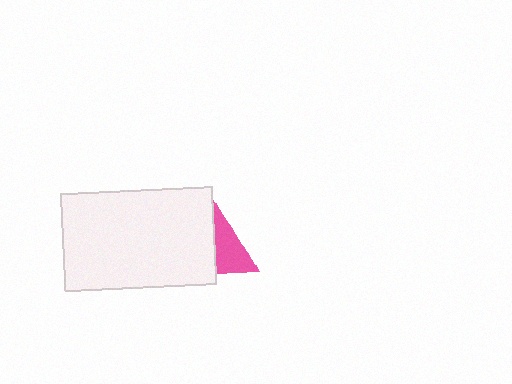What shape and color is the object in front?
The object in front is a white rectangle.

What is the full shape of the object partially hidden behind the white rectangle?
The partially hidden object is a pink triangle.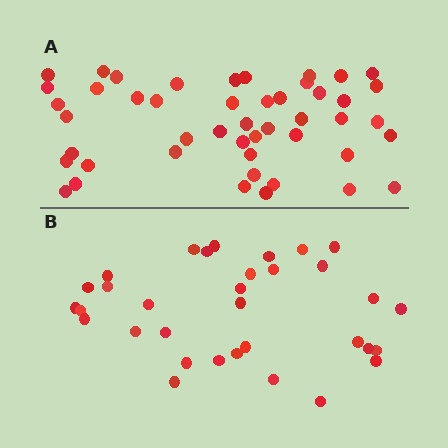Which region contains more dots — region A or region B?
Region A (the top region) has more dots.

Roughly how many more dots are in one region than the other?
Region A has approximately 15 more dots than region B.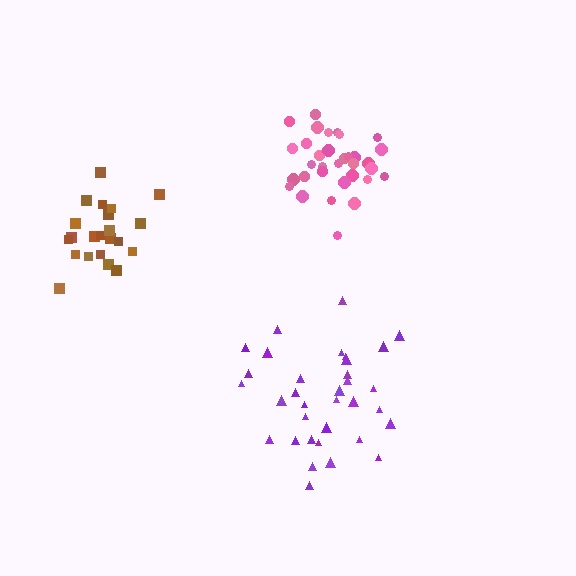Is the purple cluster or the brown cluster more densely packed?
Brown.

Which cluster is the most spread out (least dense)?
Purple.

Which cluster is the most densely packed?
Pink.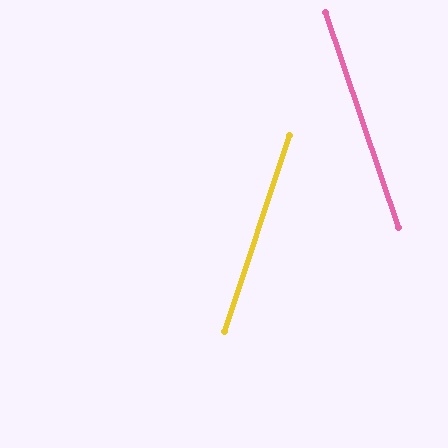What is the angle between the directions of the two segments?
Approximately 37 degrees.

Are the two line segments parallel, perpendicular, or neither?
Neither parallel nor perpendicular — they differ by about 37°.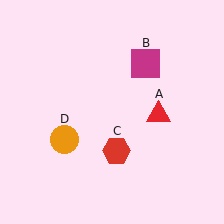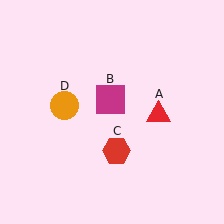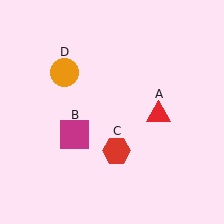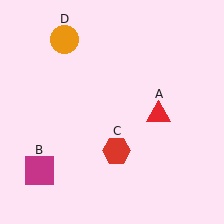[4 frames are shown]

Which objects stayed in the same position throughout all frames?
Red triangle (object A) and red hexagon (object C) remained stationary.